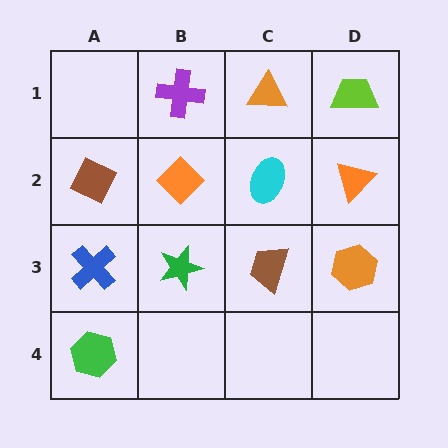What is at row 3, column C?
A brown trapezoid.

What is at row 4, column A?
A green hexagon.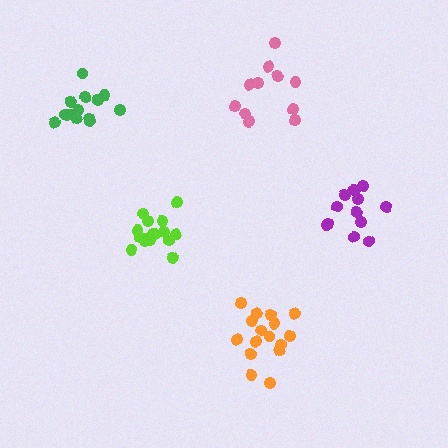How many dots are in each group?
Group 1: 11 dots, Group 2: 16 dots, Group 3: 14 dots, Group 4: 16 dots, Group 5: 13 dots (70 total).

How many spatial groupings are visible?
There are 5 spatial groupings.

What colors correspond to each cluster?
The clusters are colored: pink, lime, green, orange, purple.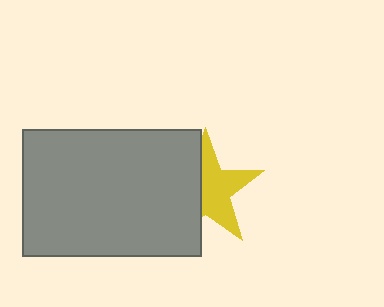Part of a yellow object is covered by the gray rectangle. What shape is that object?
It is a star.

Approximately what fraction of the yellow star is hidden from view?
Roughly 42% of the yellow star is hidden behind the gray rectangle.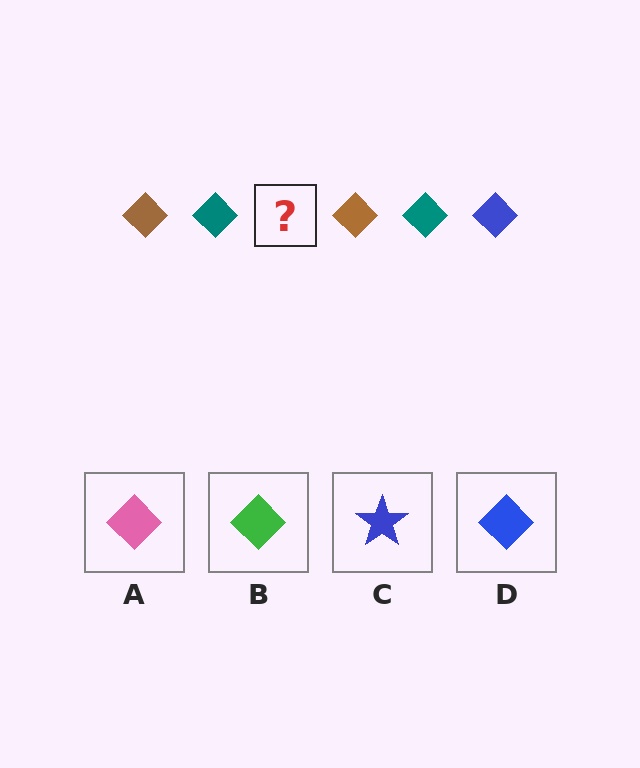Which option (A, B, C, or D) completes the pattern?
D.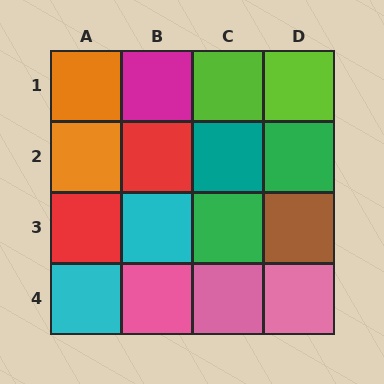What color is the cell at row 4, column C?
Pink.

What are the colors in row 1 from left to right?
Orange, magenta, lime, lime.